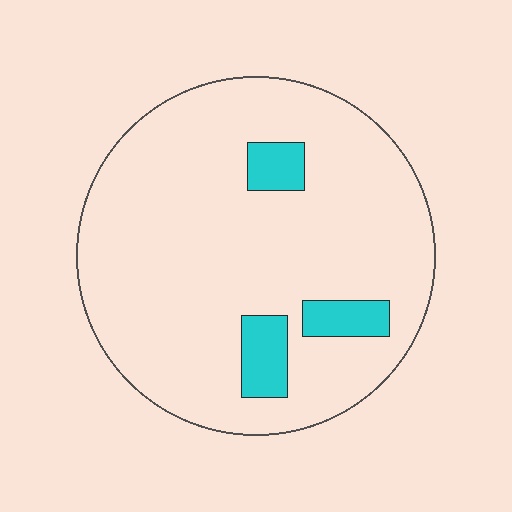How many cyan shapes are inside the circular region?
3.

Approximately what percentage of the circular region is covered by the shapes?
Approximately 10%.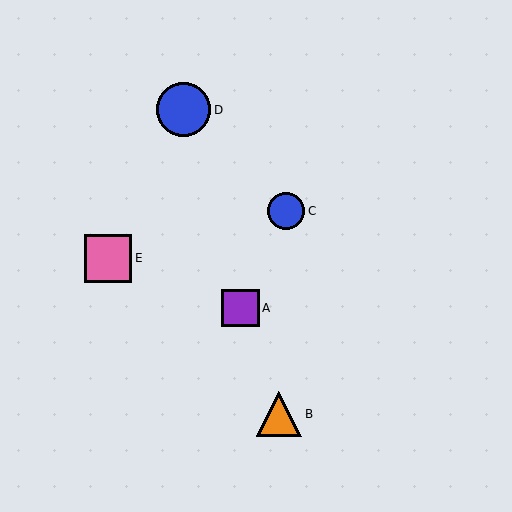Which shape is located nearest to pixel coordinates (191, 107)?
The blue circle (labeled D) at (183, 110) is nearest to that location.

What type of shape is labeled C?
Shape C is a blue circle.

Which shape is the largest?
The blue circle (labeled D) is the largest.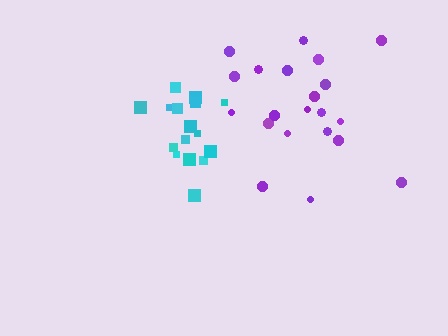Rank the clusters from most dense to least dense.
cyan, purple.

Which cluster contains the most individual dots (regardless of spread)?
Purple (21).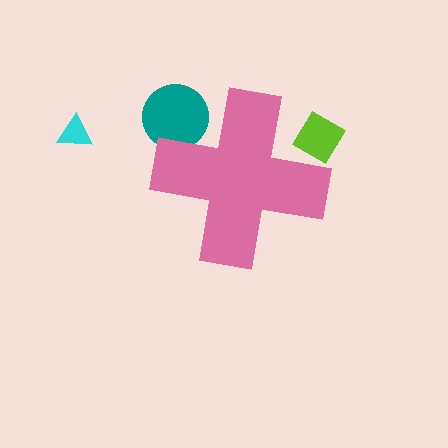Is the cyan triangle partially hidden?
No, the cyan triangle is fully visible.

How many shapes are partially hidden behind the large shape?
2 shapes are partially hidden.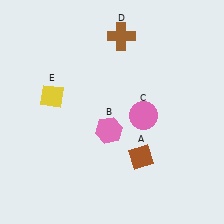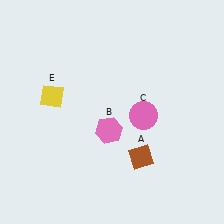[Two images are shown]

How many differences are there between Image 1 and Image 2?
There is 1 difference between the two images.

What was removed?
The brown cross (D) was removed in Image 2.